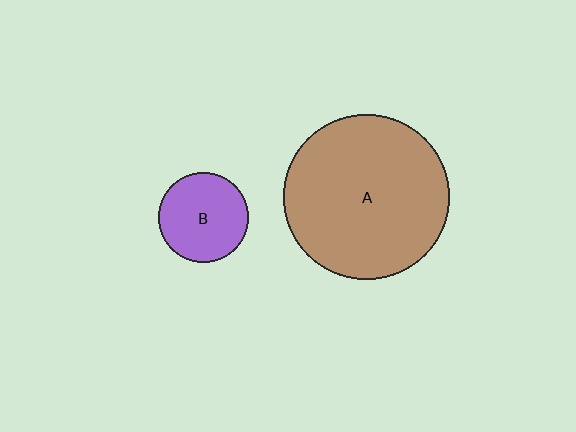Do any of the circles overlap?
No, none of the circles overlap.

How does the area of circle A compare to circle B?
Approximately 3.4 times.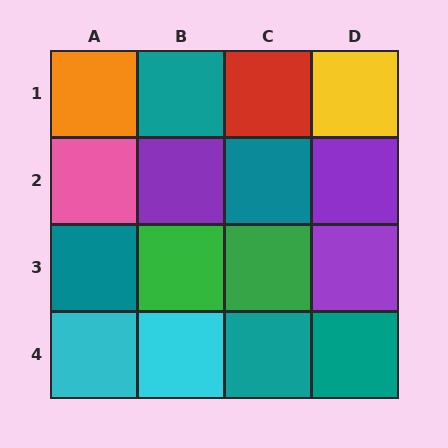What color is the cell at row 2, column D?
Purple.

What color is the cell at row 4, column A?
Cyan.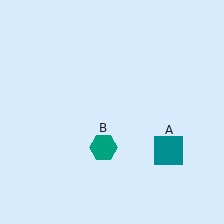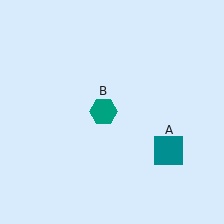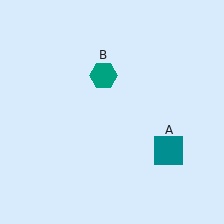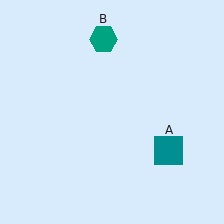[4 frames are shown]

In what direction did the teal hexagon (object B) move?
The teal hexagon (object B) moved up.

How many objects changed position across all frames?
1 object changed position: teal hexagon (object B).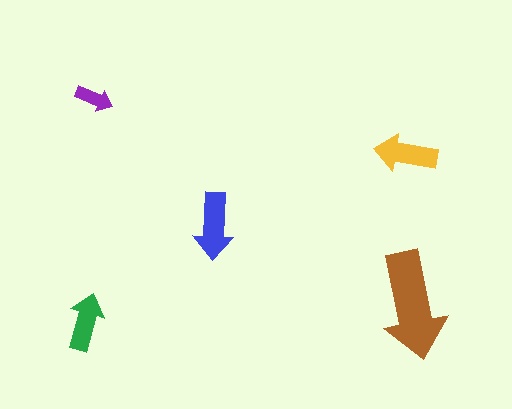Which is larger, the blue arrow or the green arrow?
The blue one.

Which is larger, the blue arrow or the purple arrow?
The blue one.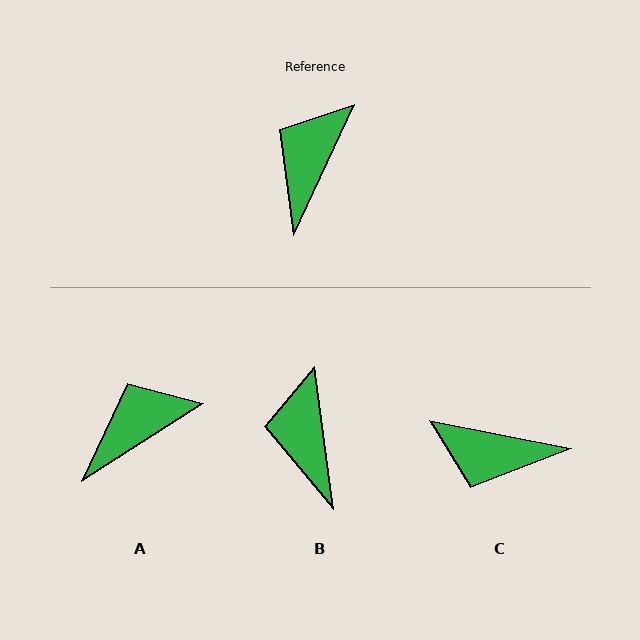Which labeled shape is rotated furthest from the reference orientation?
C, about 103 degrees away.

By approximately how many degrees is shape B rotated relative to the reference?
Approximately 32 degrees counter-clockwise.